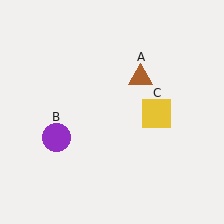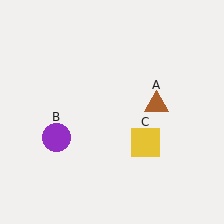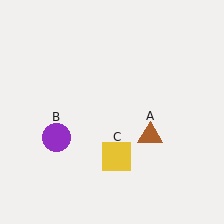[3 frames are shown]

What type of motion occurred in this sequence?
The brown triangle (object A), yellow square (object C) rotated clockwise around the center of the scene.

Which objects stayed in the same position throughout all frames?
Purple circle (object B) remained stationary.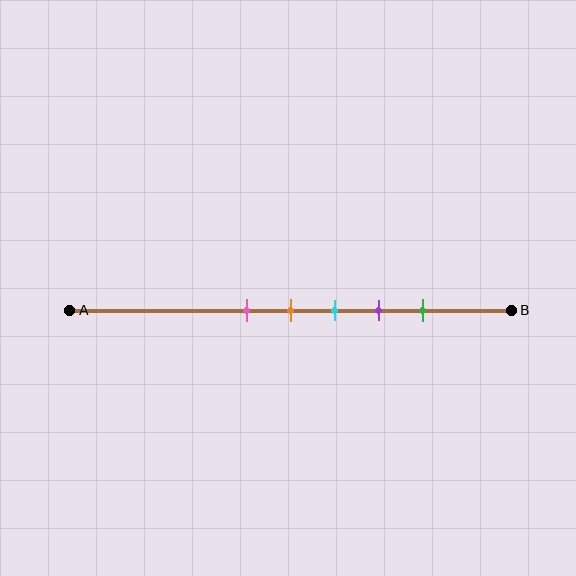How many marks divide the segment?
There are 5 marks dividing the segment.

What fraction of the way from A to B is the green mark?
The green mark is approximately 80% (0.8) of the way from A to B.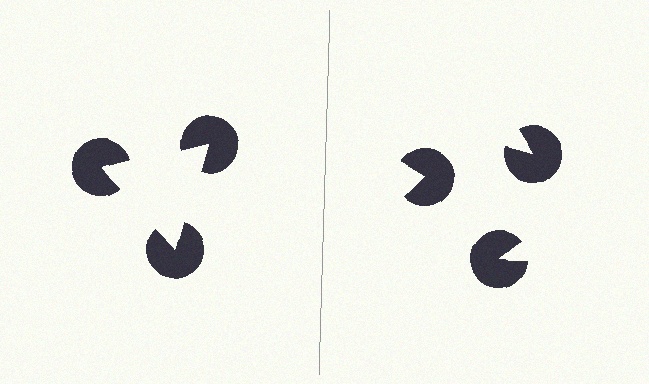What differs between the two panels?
The pac-man discs are positioned identically on both sides; only the wedge orientations differ. On the left they align to a triangle; on the right they are misaligned.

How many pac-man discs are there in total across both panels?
6 — 3 on each side.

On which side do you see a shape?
An illusory triangle appears on the left side. On the right side the wedge cuts are rotated, so no coherent shape forms.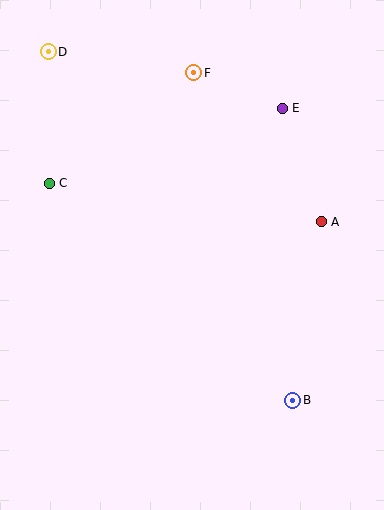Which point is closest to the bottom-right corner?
Point B is closest to the bottom-right corner.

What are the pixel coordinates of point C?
Point C is at (49, 183).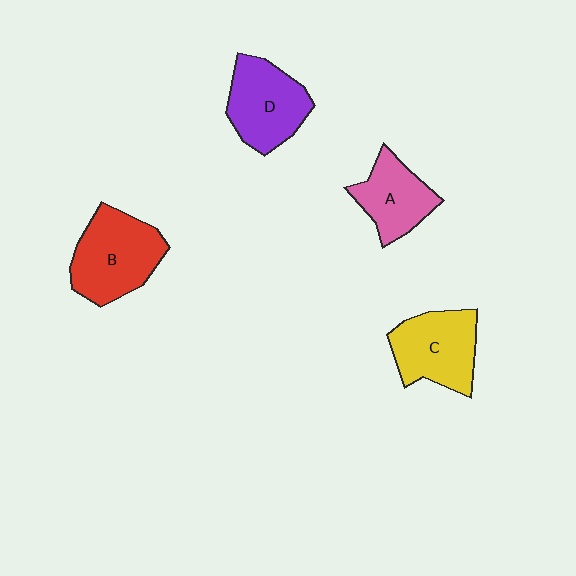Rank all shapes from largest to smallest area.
From largest to smallest: B (red), C (yellow), D (purple), A (pink).